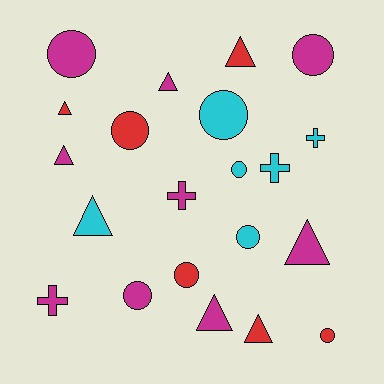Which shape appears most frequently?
Circle, with 9 objects.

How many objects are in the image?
There are 21 objects.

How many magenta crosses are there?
There are 2 magenta crosses.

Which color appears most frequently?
Magenta, with 9 objects.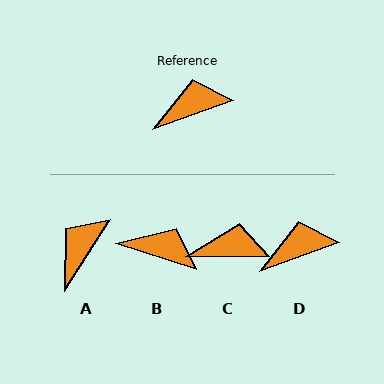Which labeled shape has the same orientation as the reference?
D.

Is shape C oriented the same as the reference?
No, it is off by about 20 degrees.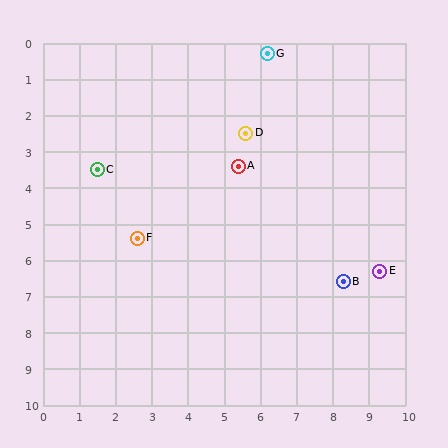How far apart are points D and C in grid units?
Points D and C are about 4.2 grid units apart.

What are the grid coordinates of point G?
Point G is at approximately (6.2, 0.3).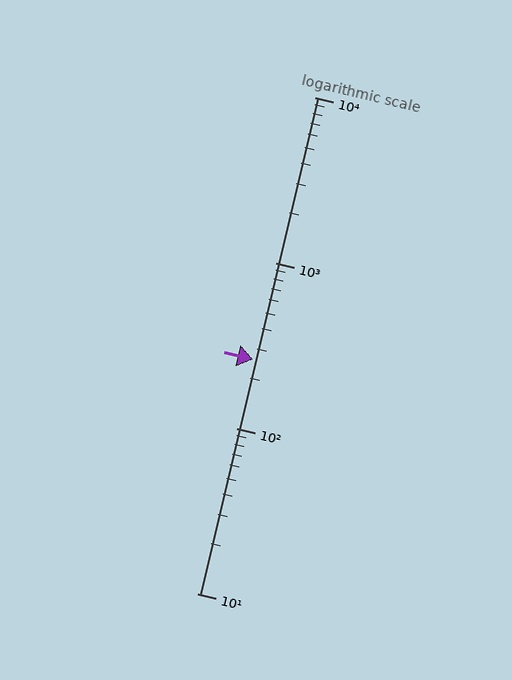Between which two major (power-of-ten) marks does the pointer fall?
The pointer is between 100 and 1000.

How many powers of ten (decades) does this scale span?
The scale spans 3 decades, from 10 to 10000.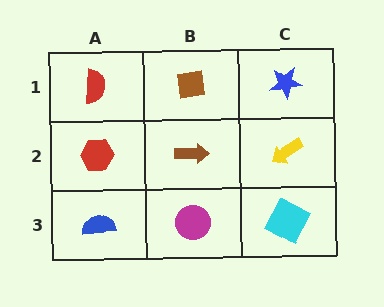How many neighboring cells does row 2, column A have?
3.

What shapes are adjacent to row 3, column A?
A red hexagon (row 2, column A), a magenta circle (row 3, column B).